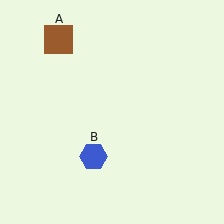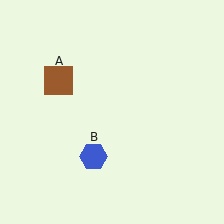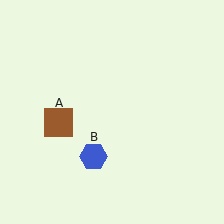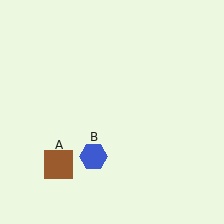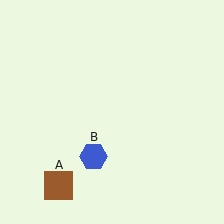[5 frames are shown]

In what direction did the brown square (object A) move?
The brown square (object A) moved down.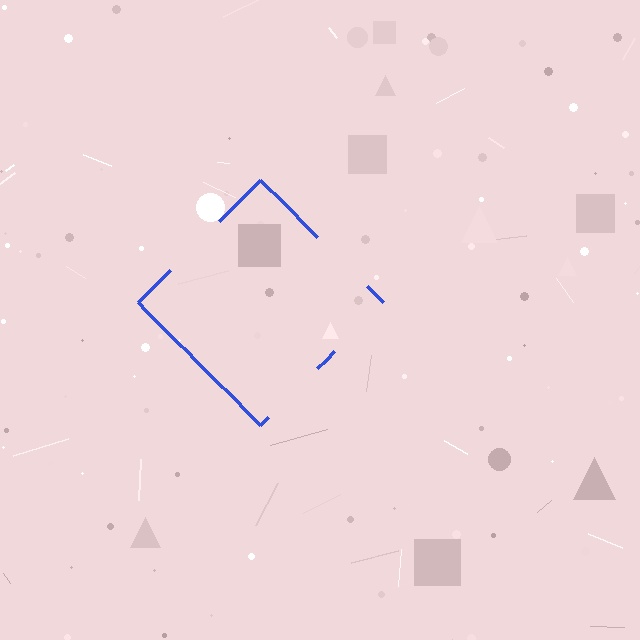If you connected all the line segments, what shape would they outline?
They would outline a diamond.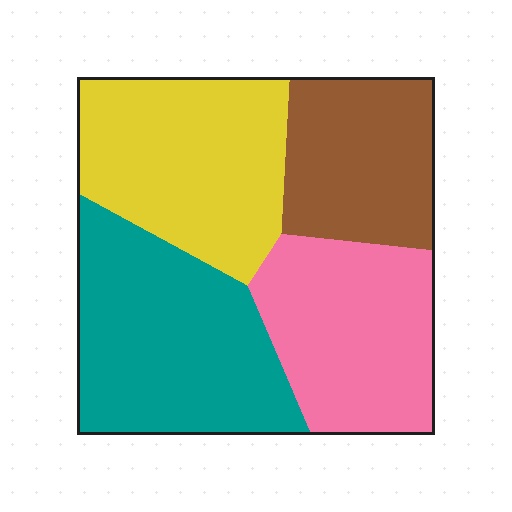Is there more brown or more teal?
Teal.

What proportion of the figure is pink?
Pink covers 24% of the figure.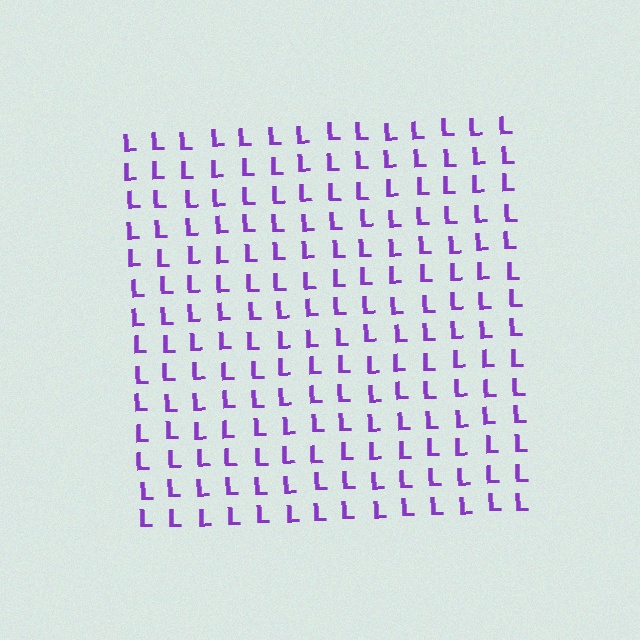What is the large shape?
The large shape is a square.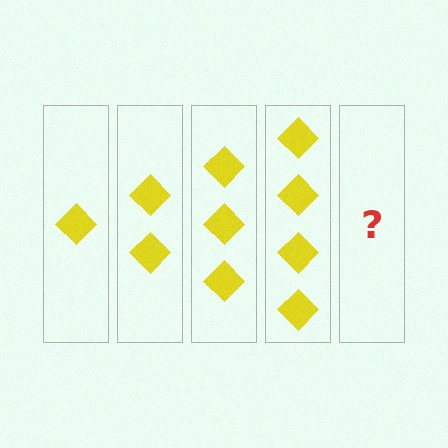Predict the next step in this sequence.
The next step is 5 diamonds.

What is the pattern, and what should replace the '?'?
The pattern is that each step adds one more diamond. The '?' should be 5 diamonds.